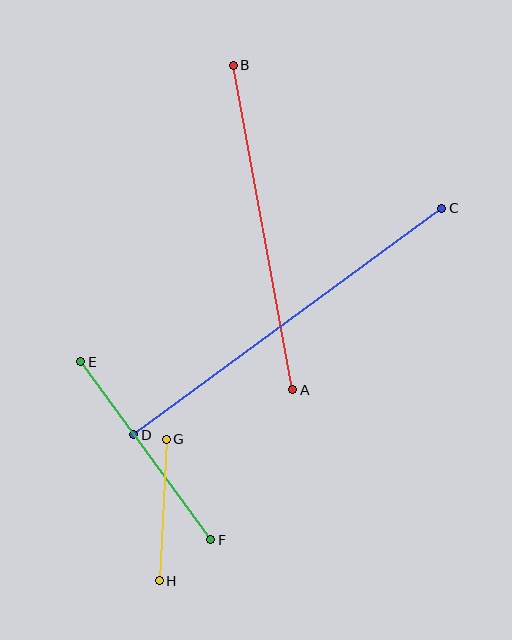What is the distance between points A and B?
The distance is approximately 330 pixels.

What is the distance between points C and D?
The distance is approximately 382 pixels.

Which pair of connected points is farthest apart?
Points C and D are farthest apart.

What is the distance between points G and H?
The distance is approximately 141 pixels.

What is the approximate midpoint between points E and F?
The midpoint is at approximately (146, 451) pixels.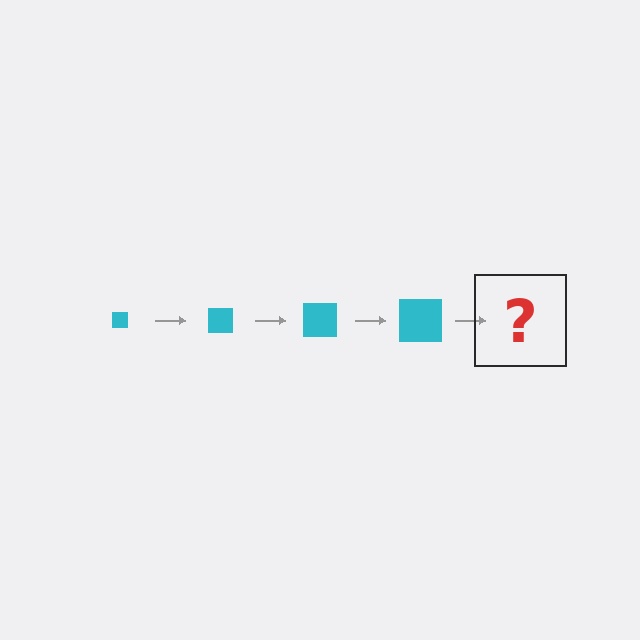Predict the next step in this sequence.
The next step is a cyan square, larger than the previous one.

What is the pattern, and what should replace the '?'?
The pattern is that the square gets progressively larger each step. The '?' should be a cyan square, larger than the previous one.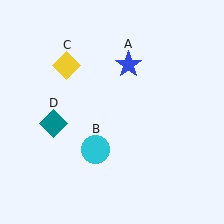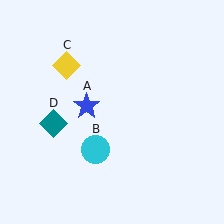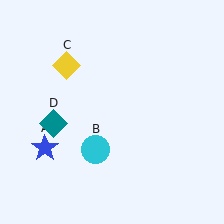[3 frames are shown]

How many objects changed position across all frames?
1 object changed position: blue star (object A).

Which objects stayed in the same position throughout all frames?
Cyan circle (object B) and yellow diamond (object C) and teal diamond (object D) remained stationary.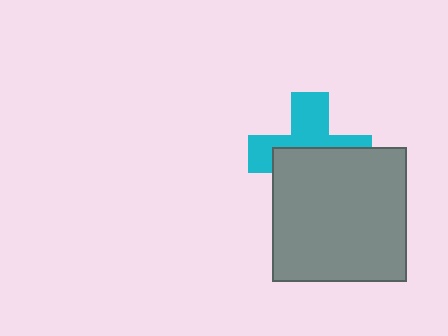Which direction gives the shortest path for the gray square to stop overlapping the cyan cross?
Moving down gives the shortest separation.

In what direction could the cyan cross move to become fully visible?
The cyan cross could move up. That would shift it out from behind the gray square entirely.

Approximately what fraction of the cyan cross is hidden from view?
Roughly 53% of the cyan cross is hidden behind the gray square.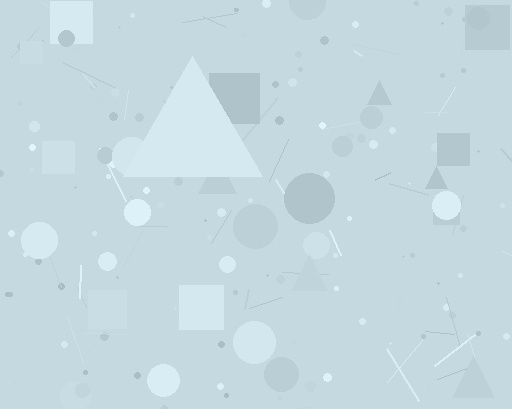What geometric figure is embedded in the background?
A triangle is embedded in the background.